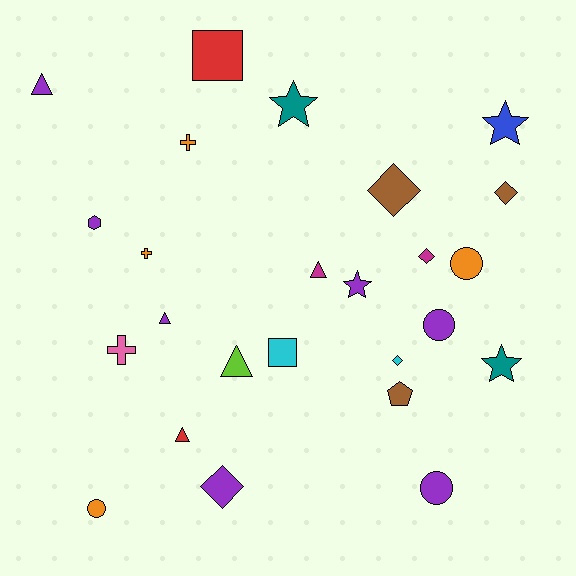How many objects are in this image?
There are 25 objects.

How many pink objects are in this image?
There is 1 pink object.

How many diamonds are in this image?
There are 5 diamonds.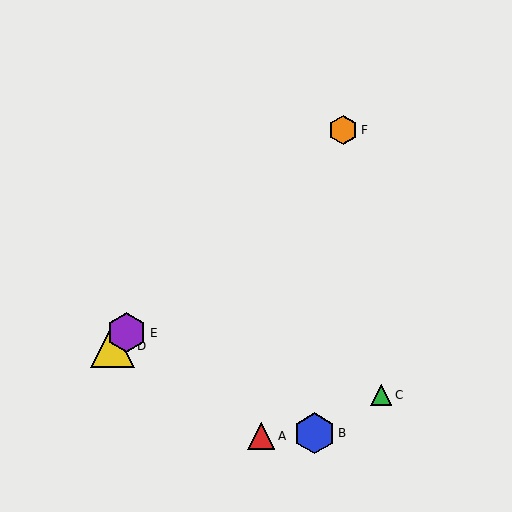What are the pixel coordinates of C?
Object C is at (381, 395).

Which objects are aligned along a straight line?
Objects D, E, F are aligned along a straight line.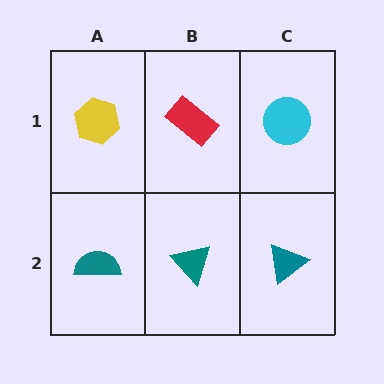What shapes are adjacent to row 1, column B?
A teal triangle (row 2, column B), a yellow hexagon (row 1, column A), a cyan circle (row 1, column C).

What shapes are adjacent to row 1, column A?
A teal semicircle (row 2, column A), a red rectangle (row 1, column B).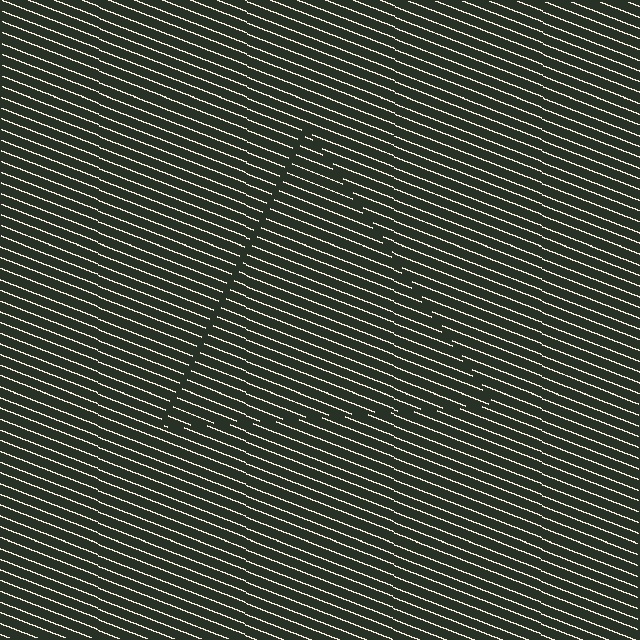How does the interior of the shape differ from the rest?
The interior of the shape contains the same grating, shifted by half a period — the contour is defined by the phase discontinuity where line-ends from the inner and outer gratings abut.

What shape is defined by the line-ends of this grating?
An illusory triangle. The interior of the shape contains the same grating, shifted by half a period — the contour is defined by the phase discontinuity where line-ends from the inner and outer gratings abut.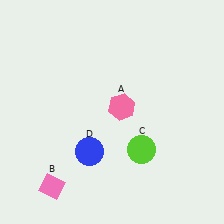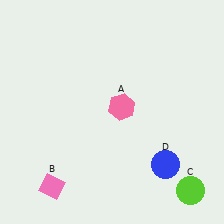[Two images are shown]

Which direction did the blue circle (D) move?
The blue circle (D) moved right.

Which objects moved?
The objects that moved are: the lime circle (C), the blue circle (D).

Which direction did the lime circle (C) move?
The lime circle (C) moved right.